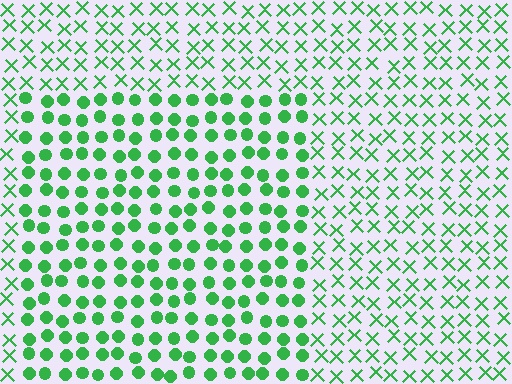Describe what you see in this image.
The image is filled with small green elements arranged in a uniform grid. A rectangle-shaped region contains circles, while the surrounding area contains X marks. The boundary is defined purely by the change in element shape.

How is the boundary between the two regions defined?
The boundary is defined by a change in element shape: circles inside vs. X marks outside. All elements share the same color and spacing.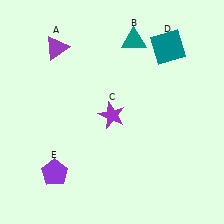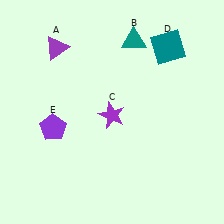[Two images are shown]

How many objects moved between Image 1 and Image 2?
1 object moved between the two images.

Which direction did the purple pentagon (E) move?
The purple pentagon (E) moved up.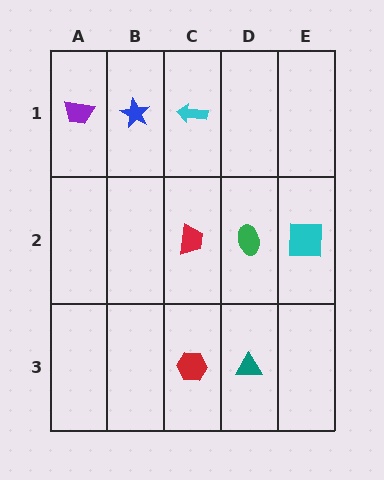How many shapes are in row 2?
3 shapes.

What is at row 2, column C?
A red trapezoid.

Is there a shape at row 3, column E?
No, that cell is empty.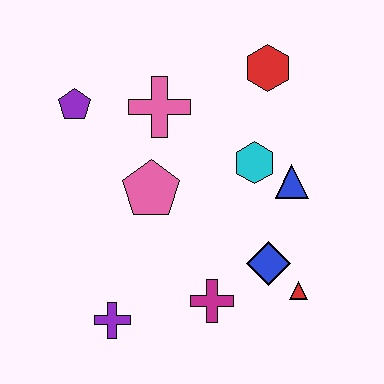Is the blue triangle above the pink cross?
No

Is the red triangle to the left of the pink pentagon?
No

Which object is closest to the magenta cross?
The blue diamond is closest to the magenta cross.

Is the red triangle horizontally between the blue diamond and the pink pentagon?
No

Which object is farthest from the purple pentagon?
The red triangle is farthest from the purple pentagon.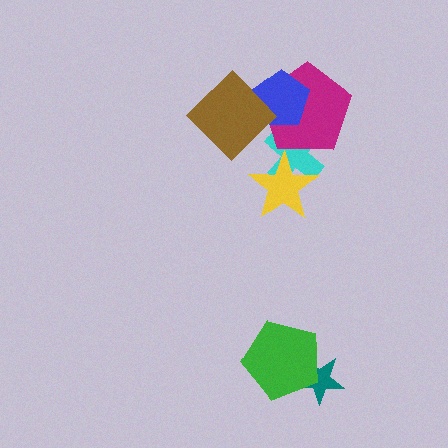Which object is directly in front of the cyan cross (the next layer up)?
The magenta pentagon is directly in front of the cyan cross.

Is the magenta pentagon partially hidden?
Yes, it is partially covered by another shape.